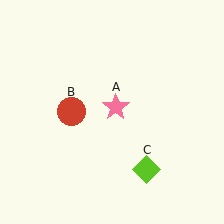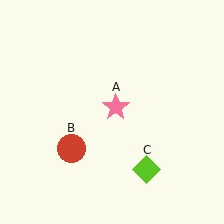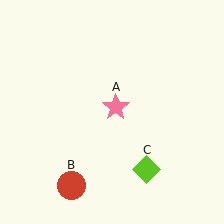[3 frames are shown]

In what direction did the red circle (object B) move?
The red circle (object B) moved down.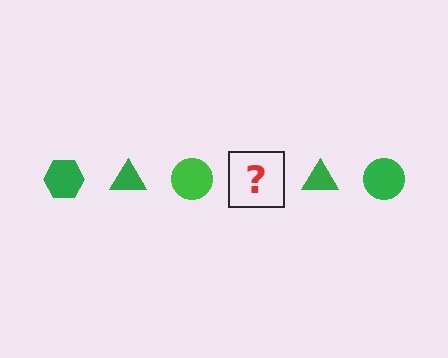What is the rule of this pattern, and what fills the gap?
The rule is that the pattern cycles through hexagon, triangle, circle shapes in green. The gap should be filled with a green hexagon.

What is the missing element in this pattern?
The missing element is a green hexagon.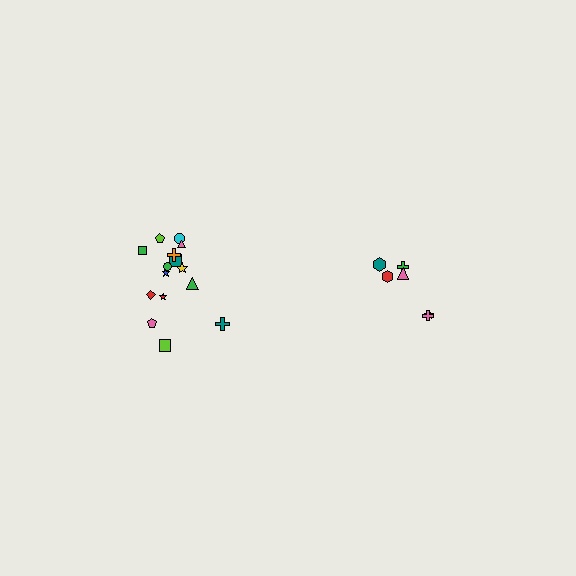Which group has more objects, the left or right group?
The left group.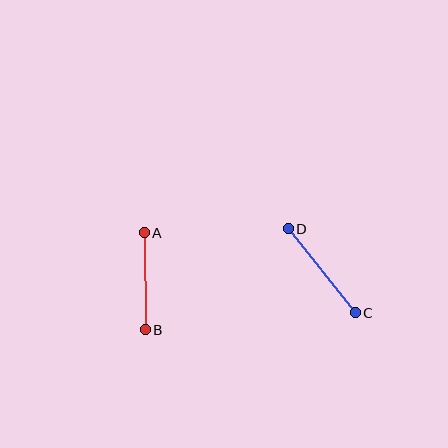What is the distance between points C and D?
The distance is approximately 107 pixels.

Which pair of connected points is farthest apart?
Points C and D are farthest apart.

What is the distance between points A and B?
The distance is approximately 97 pixels.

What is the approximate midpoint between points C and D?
The midpoint is at approximately (322, 271) pixels.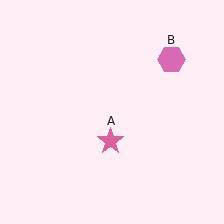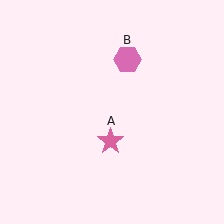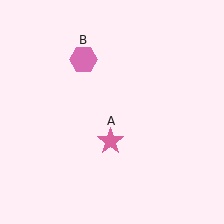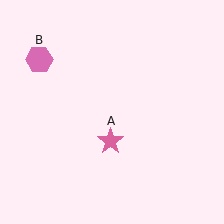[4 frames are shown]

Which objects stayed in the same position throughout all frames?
Pink star (object A) remained stationary.